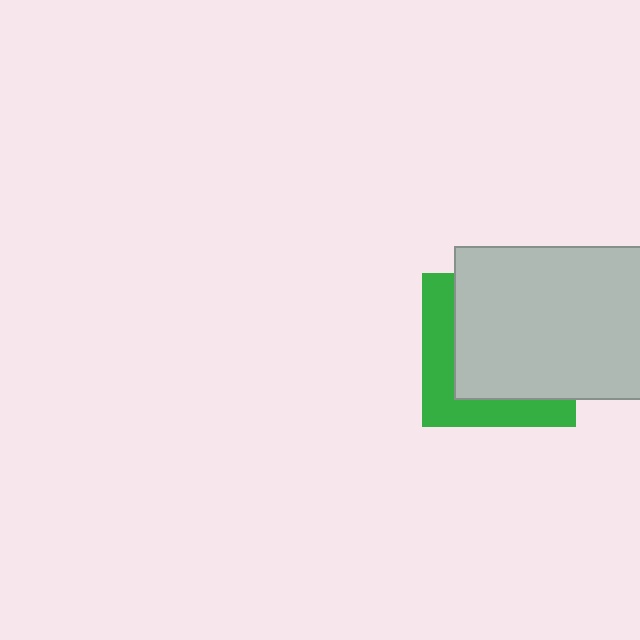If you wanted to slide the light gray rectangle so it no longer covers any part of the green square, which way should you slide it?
Slide it toward the upper-right — that is the most direct way to separate the two shapes.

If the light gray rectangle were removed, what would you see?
You would see the complete green square.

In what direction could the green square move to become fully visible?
The green square could move toward the lower-left. That would shift it out from behind the light gray rectangle entirely.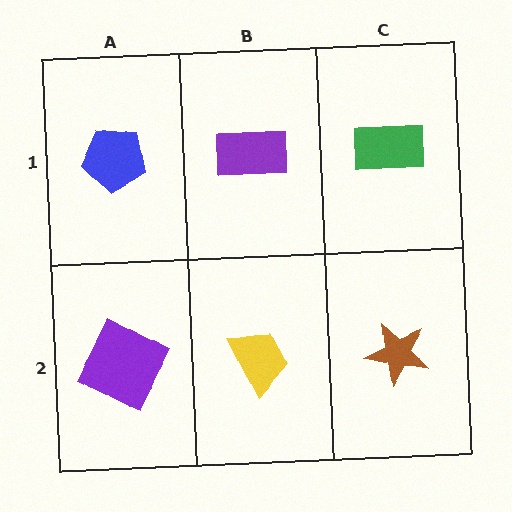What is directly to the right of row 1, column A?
A purple rectangle.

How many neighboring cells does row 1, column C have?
2.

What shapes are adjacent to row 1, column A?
A purple square (row 2, column A), a purple rectangle (row 1, column B).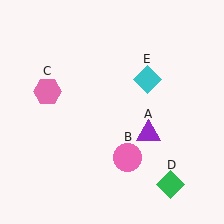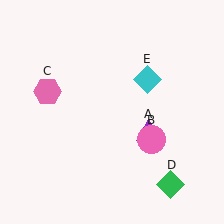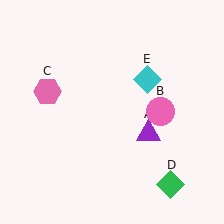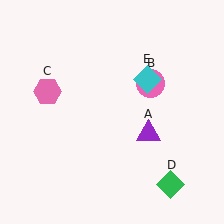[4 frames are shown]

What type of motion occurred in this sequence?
The pink circle (object B) rotated counterclockwise around the center of the scene.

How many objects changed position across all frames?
1 object changed position: pink circle (object B).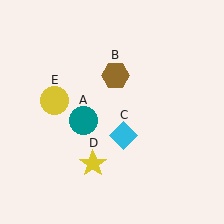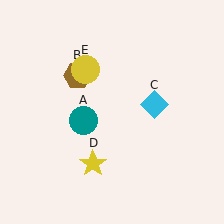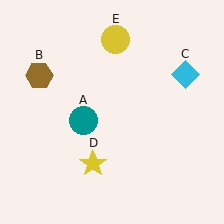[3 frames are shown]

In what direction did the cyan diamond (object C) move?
The cyan diamond (object C) moved up and to the right.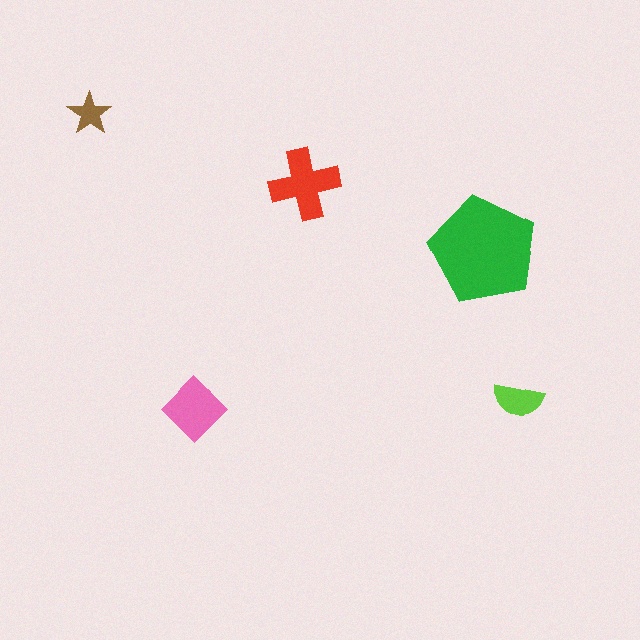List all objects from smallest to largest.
The brown star, the lime semicircle, the pink diamond, the red cross, the green pentagon.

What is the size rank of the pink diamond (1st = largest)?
3rd.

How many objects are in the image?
There are 5 objects in the image.